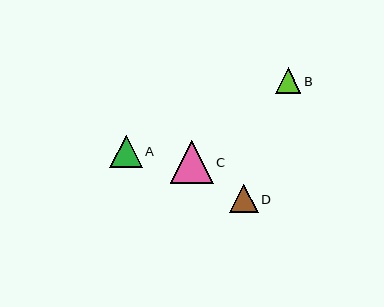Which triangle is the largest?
Triangle C is the largest with a size of approximately 43 pixels.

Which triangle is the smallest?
Triangle B is the smallest with a size of approximately 25 pixels.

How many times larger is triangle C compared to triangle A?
Triangle C is approximately 1.3 times the size of triangle A.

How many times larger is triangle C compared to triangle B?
Triangle C is approximately 1.7 times the size of triangle B.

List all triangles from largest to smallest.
From largest to smallest: C, A, D, B.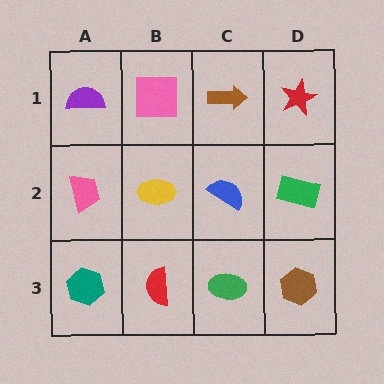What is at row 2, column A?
A pink trapezoid.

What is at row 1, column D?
A red star.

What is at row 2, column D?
A green rectangle.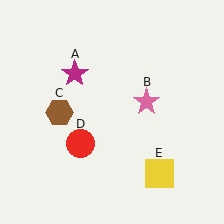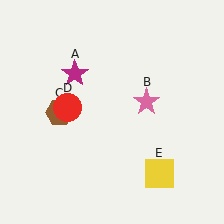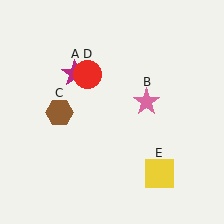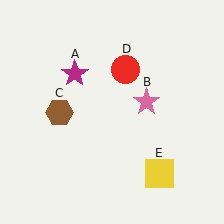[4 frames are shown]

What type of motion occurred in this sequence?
The red circle (object D) rotated clockwise around the center of the scene.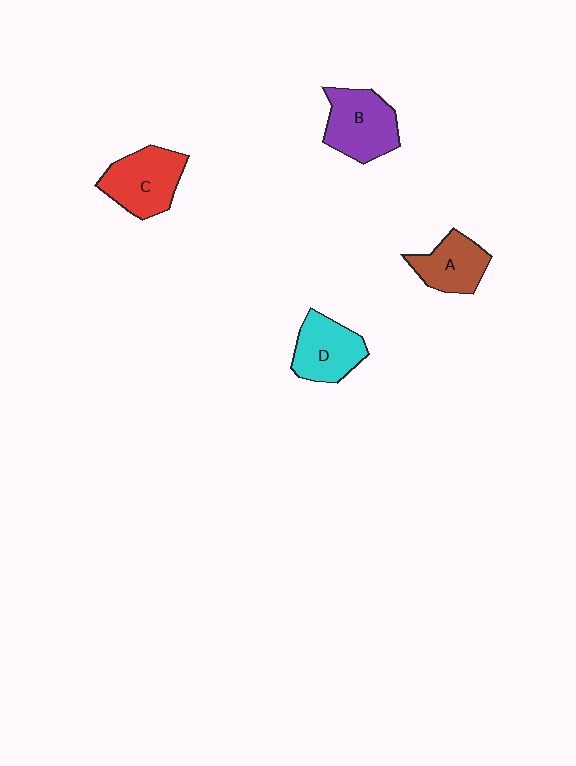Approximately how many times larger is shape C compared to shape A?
Approximately 1.3 times.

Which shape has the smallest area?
Shape A (brown).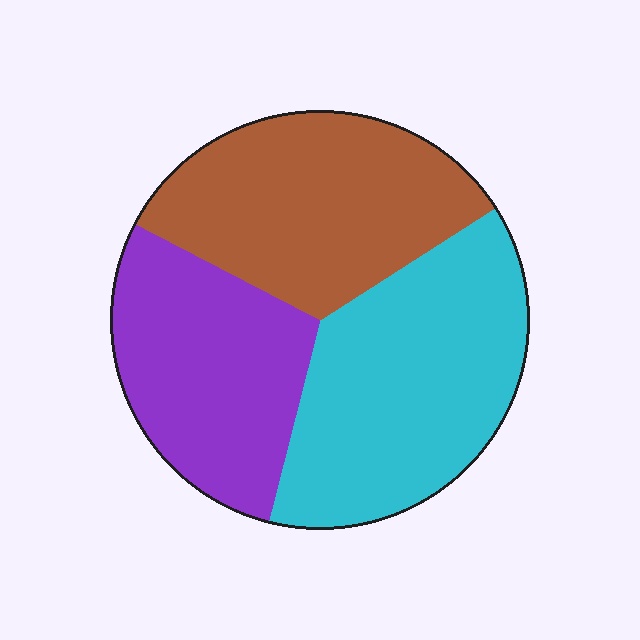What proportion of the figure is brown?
Brown covers 33% of the figure.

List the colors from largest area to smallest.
From largest to smallest: cyan, brown, purple.